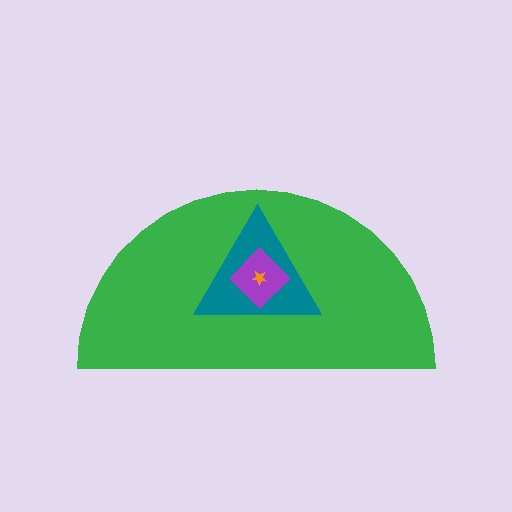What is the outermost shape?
The green semicircle.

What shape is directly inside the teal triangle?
The purple diamond.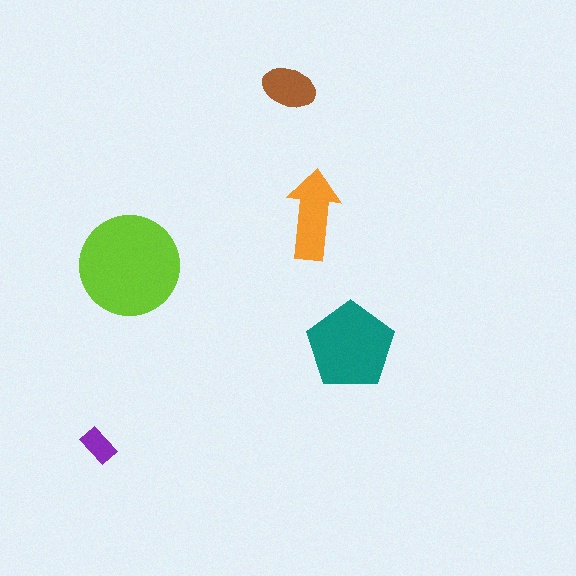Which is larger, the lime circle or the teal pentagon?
The lime circle.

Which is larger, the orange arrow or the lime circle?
The lime circle.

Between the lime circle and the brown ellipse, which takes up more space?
The lime circle.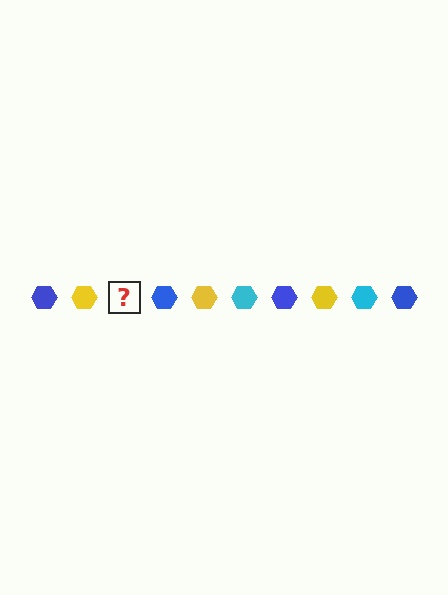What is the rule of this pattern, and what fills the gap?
The rule is that the pattern cycles through blue, yellow, cyan hexagons. The gap should be filled with a cyan hexagon.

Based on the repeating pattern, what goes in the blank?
The blank should be a cyan hexagon.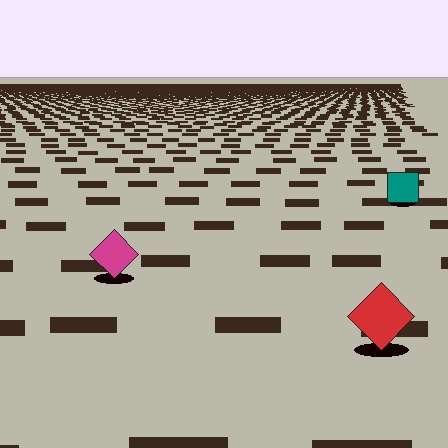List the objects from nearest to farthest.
From nearest to farthest: the red diamond, the magenta diamond, the teal square.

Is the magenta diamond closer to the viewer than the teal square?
Yes. The magenta diamond is closer — you can tell from the texture gradient: the ground texture is coarser near it.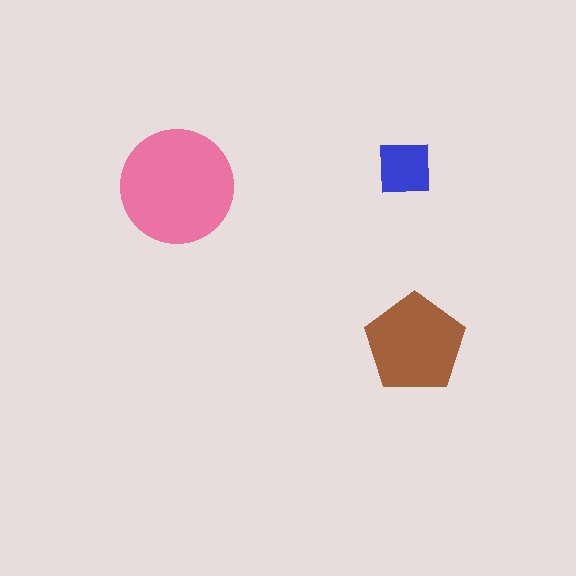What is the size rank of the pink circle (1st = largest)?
1st.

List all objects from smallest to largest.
The blue square, the brown pentagon, the pink circle.